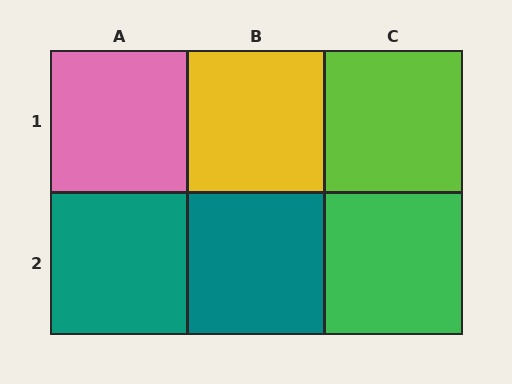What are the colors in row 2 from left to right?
Teal, teal, green.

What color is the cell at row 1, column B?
Yellow.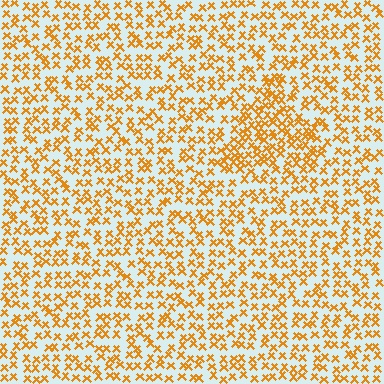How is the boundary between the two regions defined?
The boundary is defined by a change in element density (approximately 1.7x ratio). All elements are the same color, size, and shape.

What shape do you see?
I see a triangle.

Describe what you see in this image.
The image contains small orange elements arranged at two different densities. A triangle-shaped region is visible where the elements are more densely packed than the surrounding area.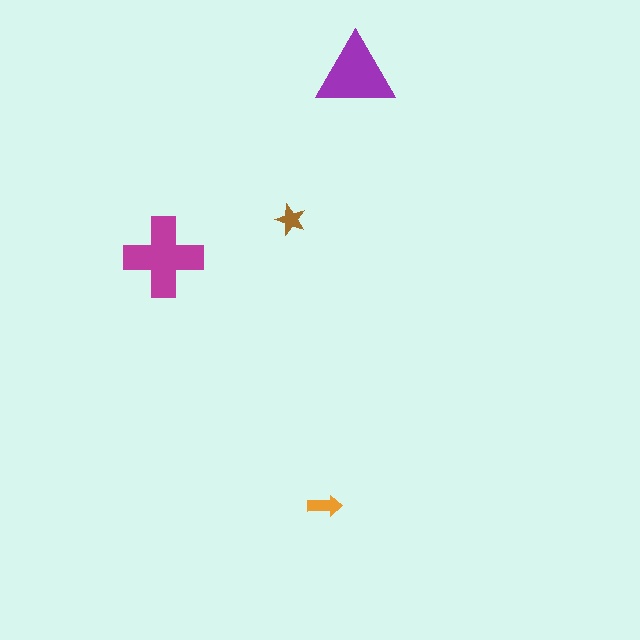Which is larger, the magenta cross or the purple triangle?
The magenta cross.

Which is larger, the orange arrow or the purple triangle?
The purple triangle.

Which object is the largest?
The magenta cross.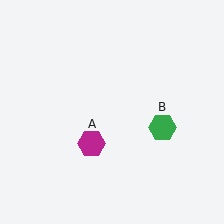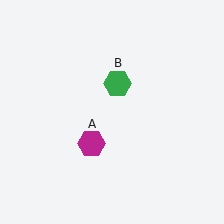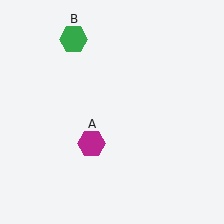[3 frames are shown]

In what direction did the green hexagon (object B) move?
The green hexagon (object B) moved up and to the left.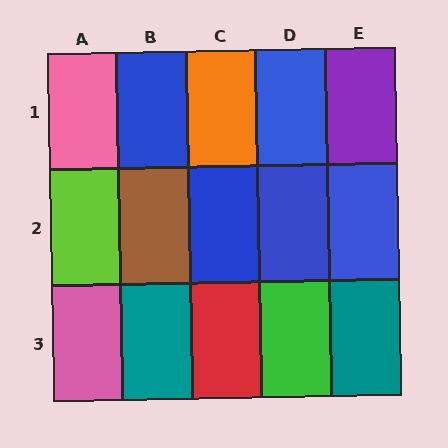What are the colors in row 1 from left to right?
Pink, blue, orange, blue, purple.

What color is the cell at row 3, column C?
Red.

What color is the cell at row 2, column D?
Blue.